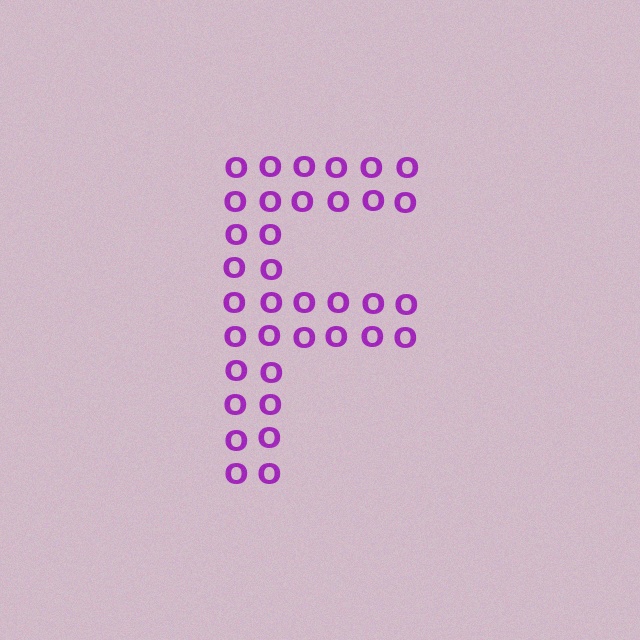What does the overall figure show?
The overall figure shows the letter F.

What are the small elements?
The small elements are letter O's.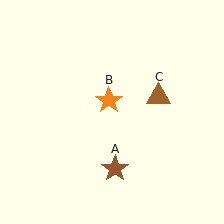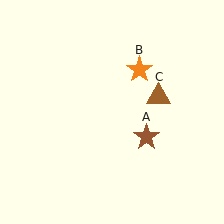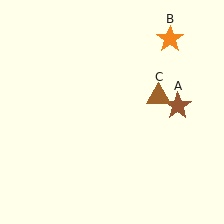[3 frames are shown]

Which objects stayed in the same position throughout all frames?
Brown triangle (object C) remained stationary.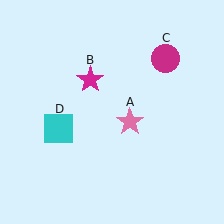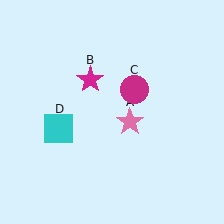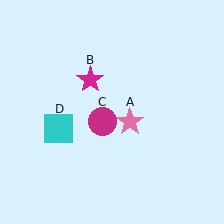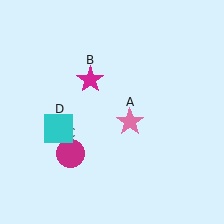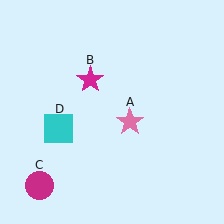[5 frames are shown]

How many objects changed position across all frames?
1 object changed position: magenta circle (object C).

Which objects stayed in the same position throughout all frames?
Pink star (object A) and magenta star (object B) and cyan square (object D) remained stationary.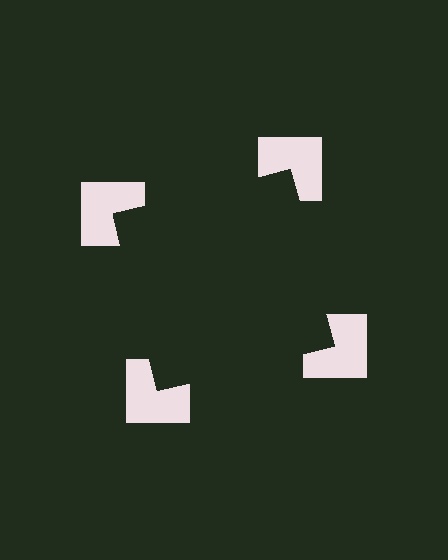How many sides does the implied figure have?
4 sides.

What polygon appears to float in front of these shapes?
An illusory square — its edges are inferred from the aligned wedge cuts in the notched squares, not physically drawn.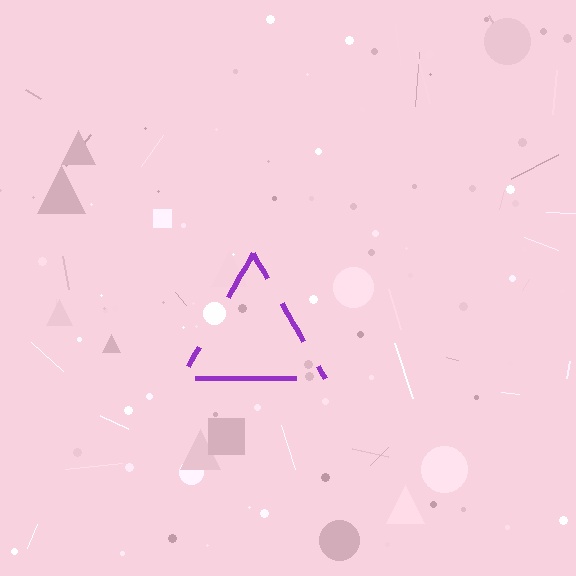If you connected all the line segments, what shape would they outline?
They would outline a triangle.